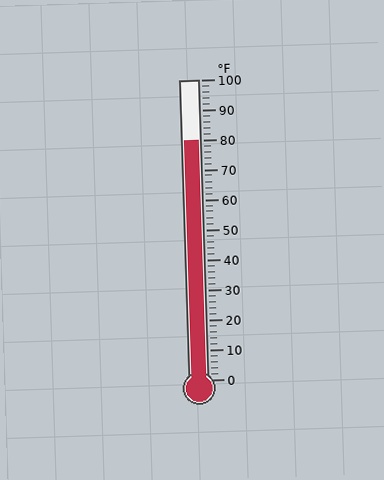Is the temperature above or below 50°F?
The temperature is above 50°F.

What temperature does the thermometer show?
The thermometer shows approximately 80°F.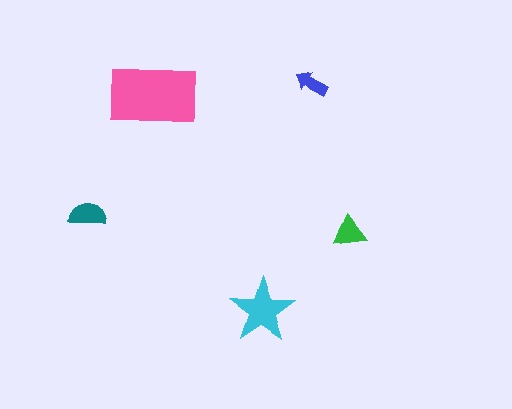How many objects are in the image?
There are 5 objects in the image.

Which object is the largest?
The pink rectangle.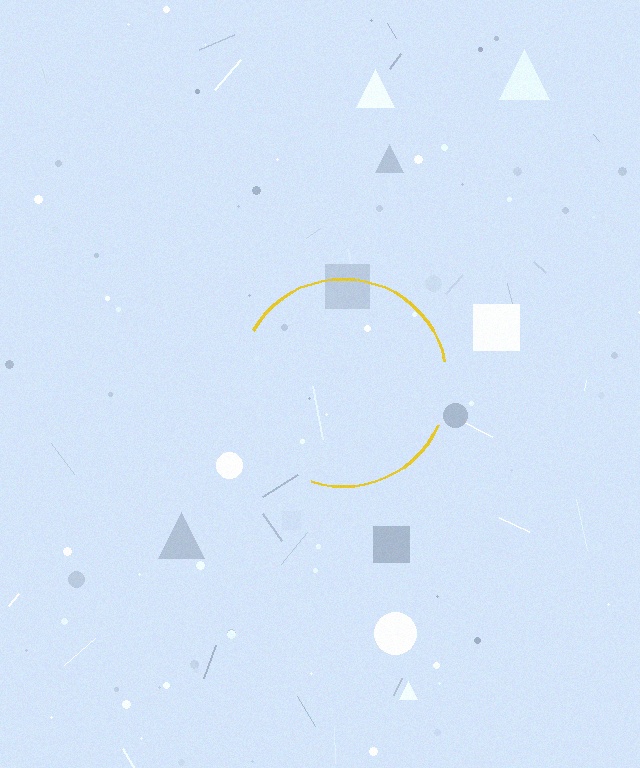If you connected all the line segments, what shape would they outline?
They would outline a circle.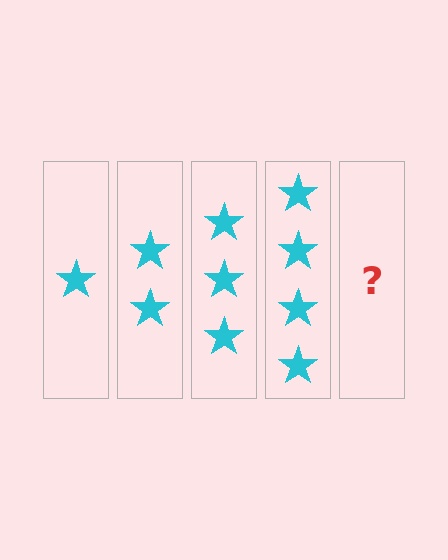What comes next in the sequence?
The next element should be 5 stars.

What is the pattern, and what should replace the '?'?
The pattern is that each step adds one more star. The '?' should be 5 stars.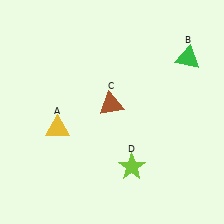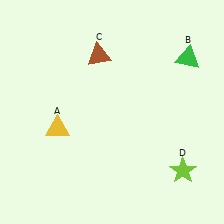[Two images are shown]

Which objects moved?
The objects that moved are: the brown triangle (C), the lime star (D).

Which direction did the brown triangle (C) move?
The brown triangle (C) moved up.